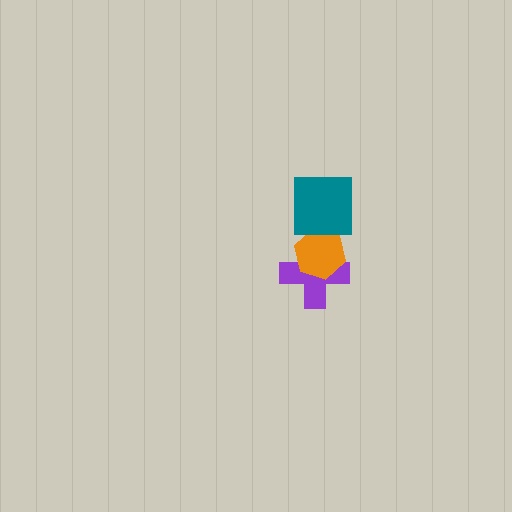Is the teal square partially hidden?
No, no other shape covers it.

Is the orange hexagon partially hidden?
Yes, it is partially covered by another shape.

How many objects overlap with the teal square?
1 object overlaps with the teal square.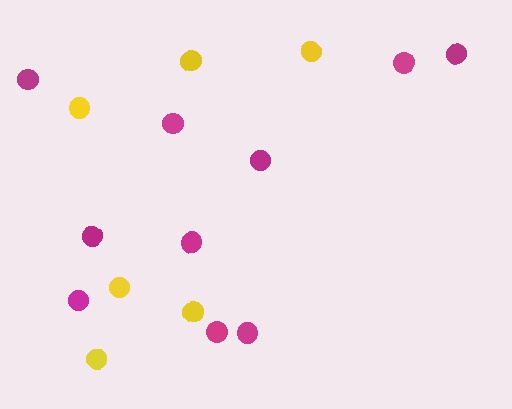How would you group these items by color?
There are 2 groups: one group of yellow circles (6) and one group of magenta circles (10).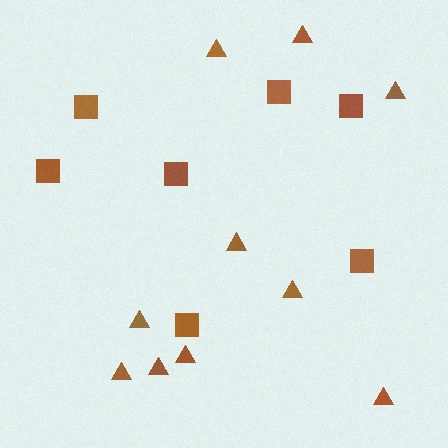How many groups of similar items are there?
There are 2 groups: one group of squares (7) and one group of triangles (10).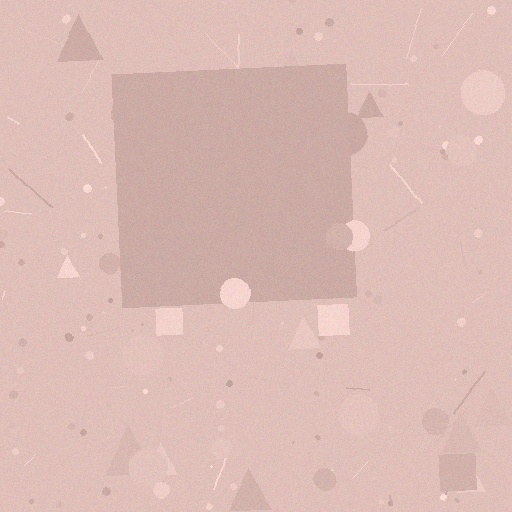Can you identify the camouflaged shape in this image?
The camouflaged shape is a square.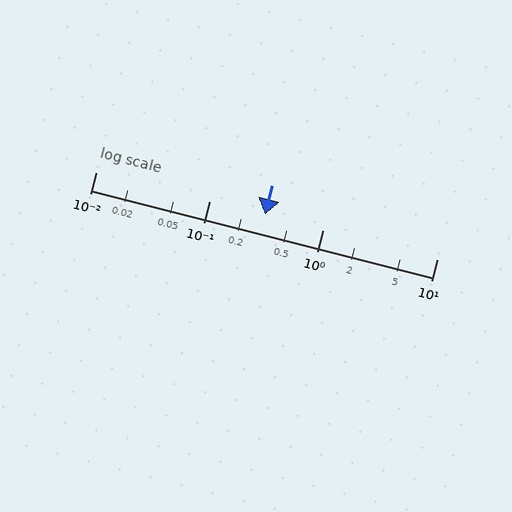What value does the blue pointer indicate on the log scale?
The pointer indicates approximately 0.31.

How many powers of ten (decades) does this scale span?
The scale spans 3 decades, from 0.01 to 10.